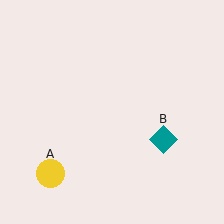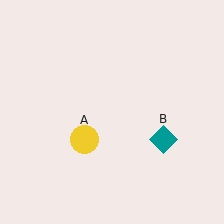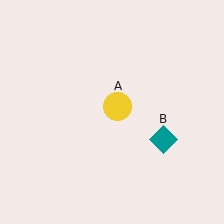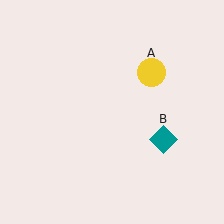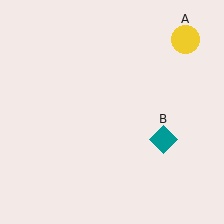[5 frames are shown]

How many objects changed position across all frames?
1 object changed position: yellow circle (object A).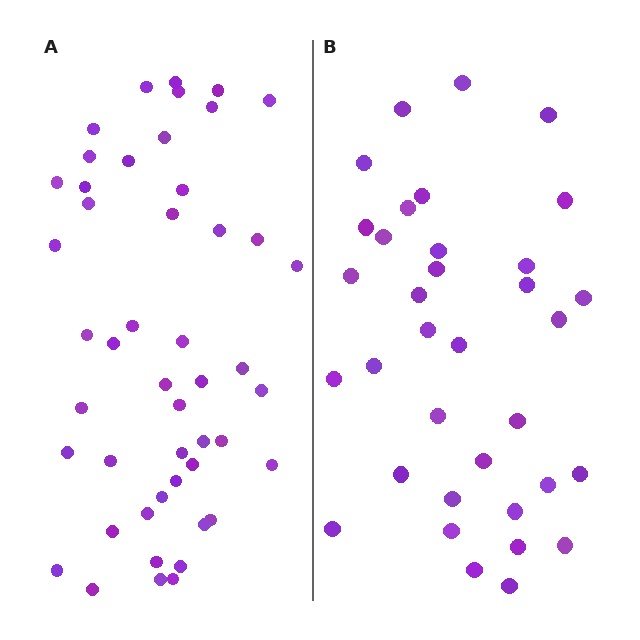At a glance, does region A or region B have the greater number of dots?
Region A (the left region) has more dots.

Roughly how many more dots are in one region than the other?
Region A has approximately 15 more dots than region B.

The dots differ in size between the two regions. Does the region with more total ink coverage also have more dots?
No. Region B has more total ink coverage because its dots are larger, but region A actually contains more individual dots. Total area can be misleading — the number of items is what matters here.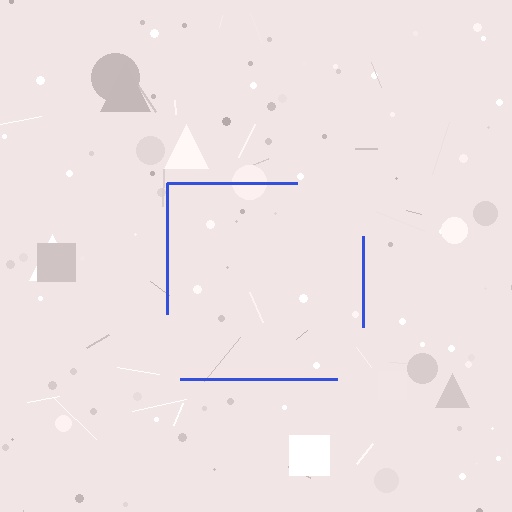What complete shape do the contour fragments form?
The contour fragments form a square.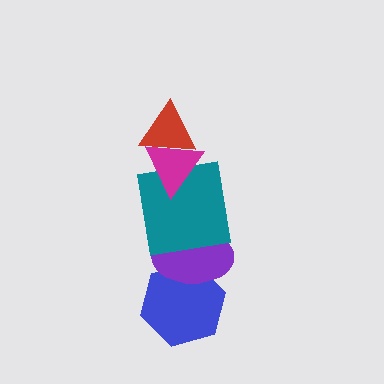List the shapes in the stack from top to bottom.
From top to bottom: the red triangle, the magenta triangle, the teal square, the purple ellipse, the blue hexagon.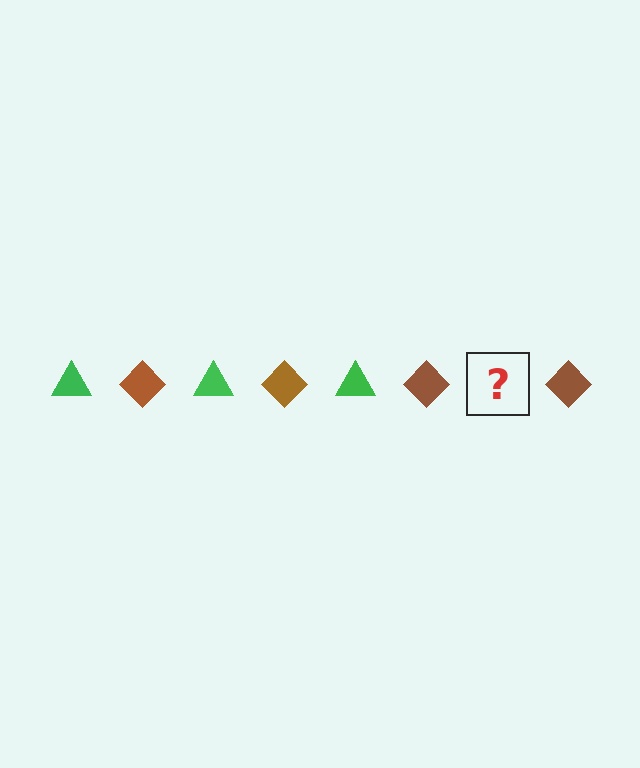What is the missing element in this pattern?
The missing element is a green triangle.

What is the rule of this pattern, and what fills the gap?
The rule is that the pattern alternates between green triangle and brown diamond. The gap should be filled with a green triangle.